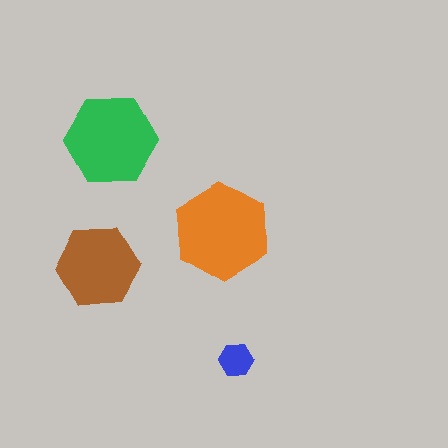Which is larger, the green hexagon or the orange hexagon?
The orange one.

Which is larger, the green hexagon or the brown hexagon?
The green one.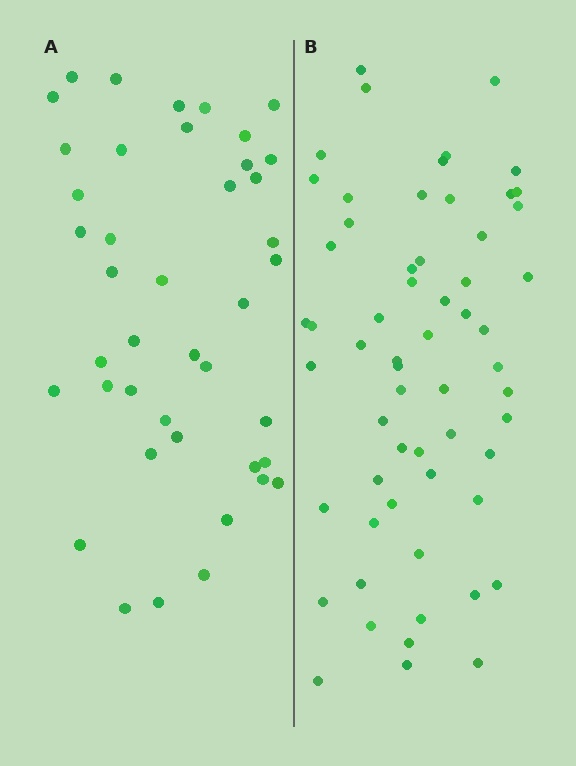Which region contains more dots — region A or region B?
Region B (the right region) has more dots.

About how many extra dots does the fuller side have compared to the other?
Region B has approximately 20 more dots than region A.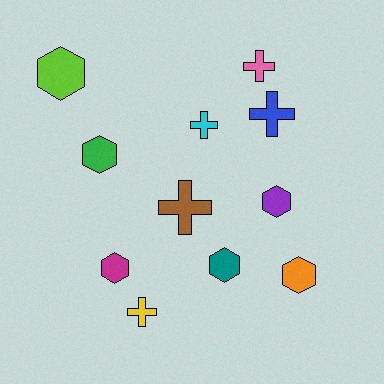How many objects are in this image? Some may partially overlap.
There are 11 objects.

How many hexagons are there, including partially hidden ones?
There are 6 hexagons.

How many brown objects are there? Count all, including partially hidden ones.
There is 1 brown object.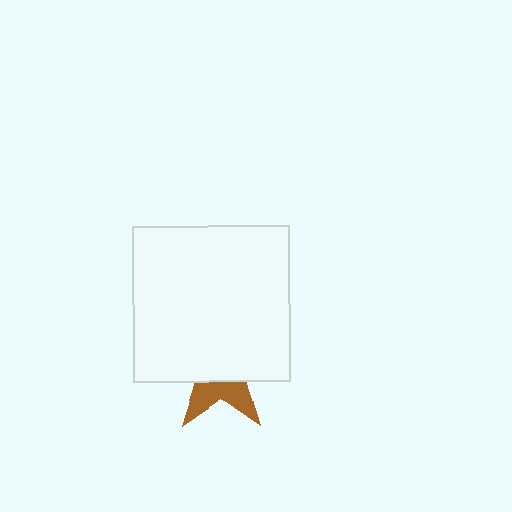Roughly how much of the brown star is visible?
A small part of it is visible (roughly 35%).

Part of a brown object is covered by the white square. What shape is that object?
It is a star.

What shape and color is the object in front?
The object in front is a white square.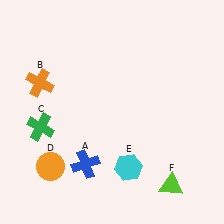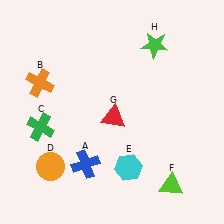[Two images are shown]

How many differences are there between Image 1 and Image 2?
There are 2 differences between the two images.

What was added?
A red triangle (G), a green star (H) were added in Image 2.